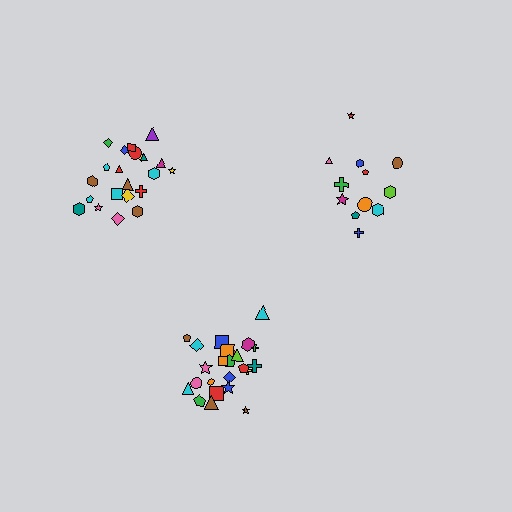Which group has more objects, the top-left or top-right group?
The top-left group.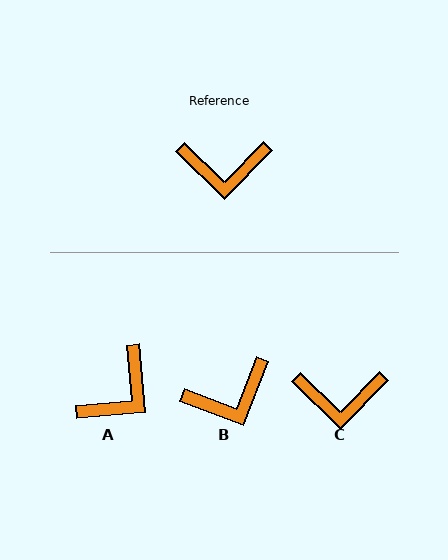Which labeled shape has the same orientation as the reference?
C.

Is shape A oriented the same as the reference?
No, it is off by about 50 degrees.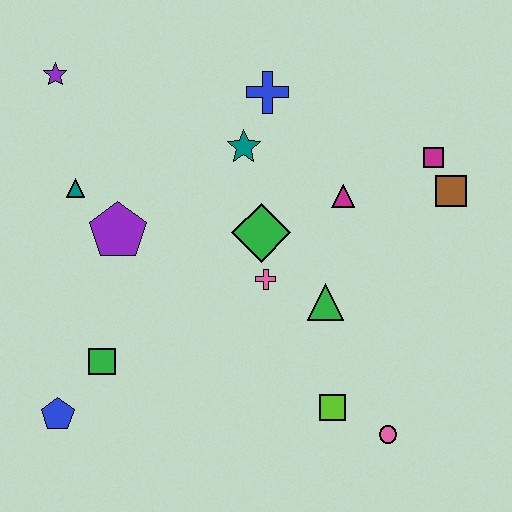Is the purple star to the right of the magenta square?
No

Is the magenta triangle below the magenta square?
Yes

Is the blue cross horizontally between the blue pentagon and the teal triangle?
No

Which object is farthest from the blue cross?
The blue pentagon is farthest from the blue cross.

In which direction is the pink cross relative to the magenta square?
The pink cross is to the left of the magenta square.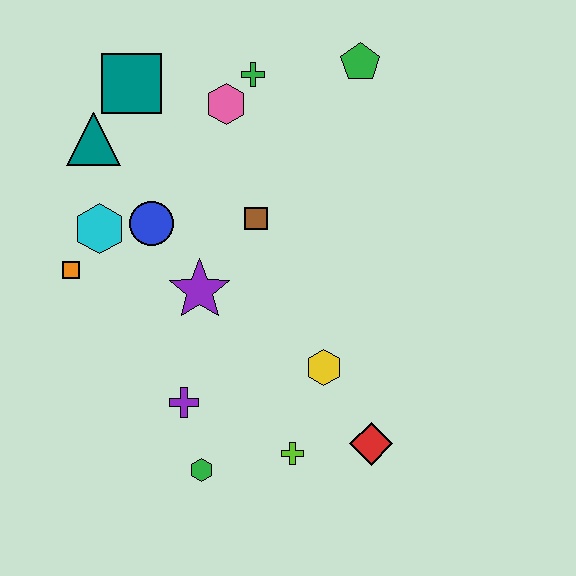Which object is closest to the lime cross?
The red diamond is closest to the lime cross.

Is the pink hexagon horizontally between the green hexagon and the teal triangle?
No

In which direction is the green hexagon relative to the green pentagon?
The green hexagon is below the green pentagon.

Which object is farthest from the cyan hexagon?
The red diamond is farthest from the cyan hexagon.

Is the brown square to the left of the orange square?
No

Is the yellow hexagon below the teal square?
Yes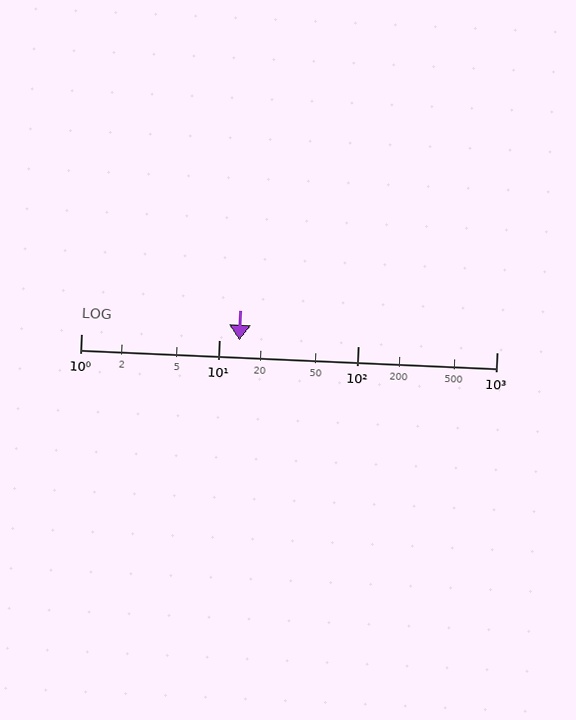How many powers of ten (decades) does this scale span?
The scale spans 3 decades, from 1 to 1000.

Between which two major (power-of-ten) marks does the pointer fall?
The pointer is between 10 and 100.